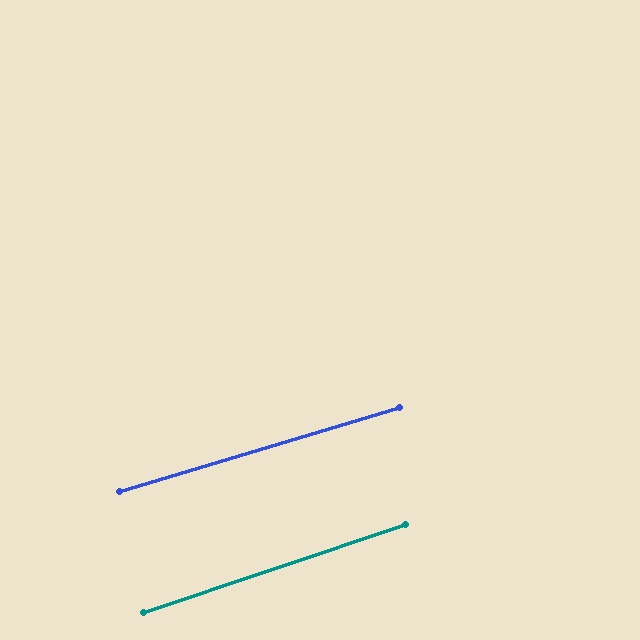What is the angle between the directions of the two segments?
Approximately 2 degrees.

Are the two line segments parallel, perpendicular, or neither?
Parallel — their directions differ by only 1.9°.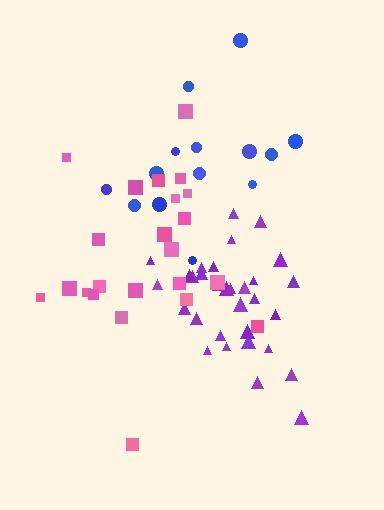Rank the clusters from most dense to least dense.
purple, pink, blue.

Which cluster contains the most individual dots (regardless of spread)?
Purple (31).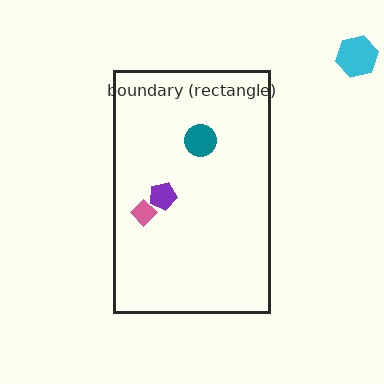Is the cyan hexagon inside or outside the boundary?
Outside.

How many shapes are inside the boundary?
3 inside, 1 outside.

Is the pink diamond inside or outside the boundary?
Inside.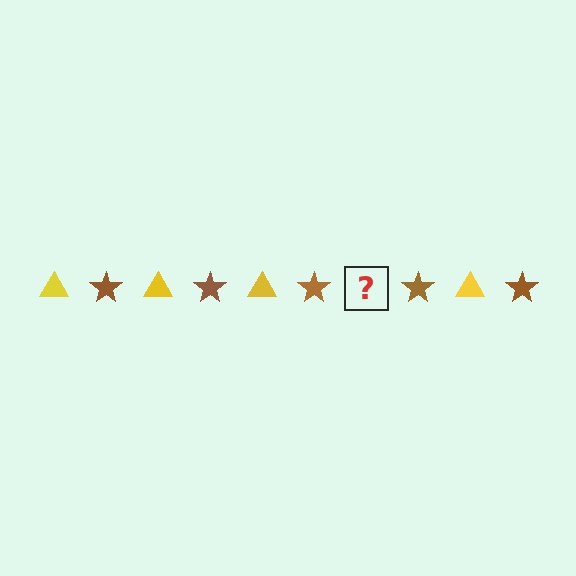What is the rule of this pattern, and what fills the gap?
The rule is that the pattern alternates between yellow triangle and brown star. The gap should be filled with a yellow triangle.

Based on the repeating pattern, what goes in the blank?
The blank should be a yellow triangle.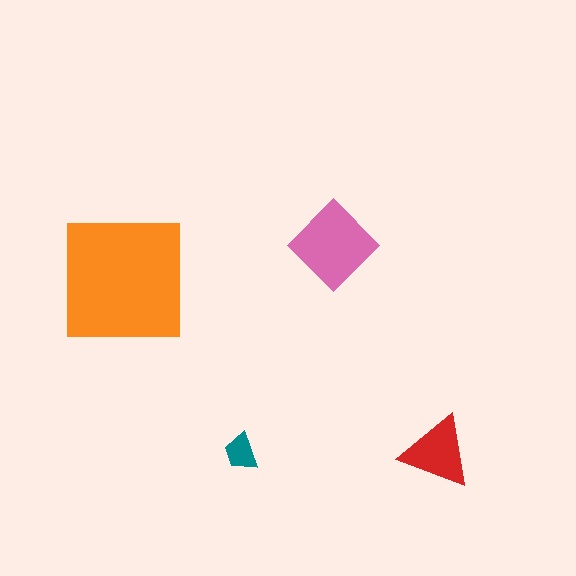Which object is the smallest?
The teal trapezoid.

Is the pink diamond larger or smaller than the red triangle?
Larger.